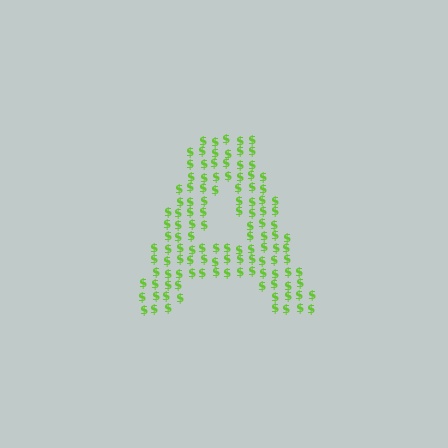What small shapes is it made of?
It is made of small dollar signs.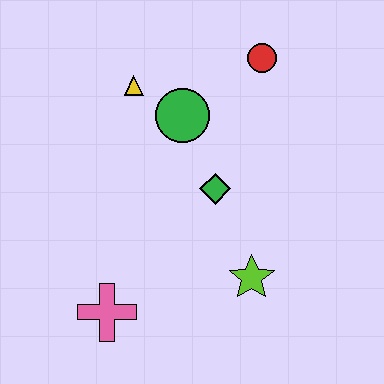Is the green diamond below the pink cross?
No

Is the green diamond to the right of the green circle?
Yes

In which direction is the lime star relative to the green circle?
The lime star is below the green circle.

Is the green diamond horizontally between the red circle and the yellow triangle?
Yes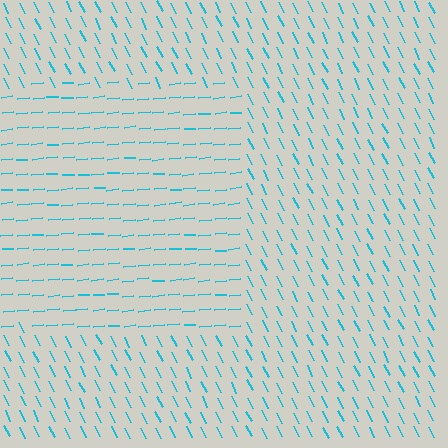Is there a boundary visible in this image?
Yes, there is a texture boundary formed by a change in line orientation.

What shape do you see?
I see a rectangle.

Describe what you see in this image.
The image is filled with small cyan line segments. A rectangle region in the image has lines oriented differently from the surrounding lines, creating a visible texture boundary.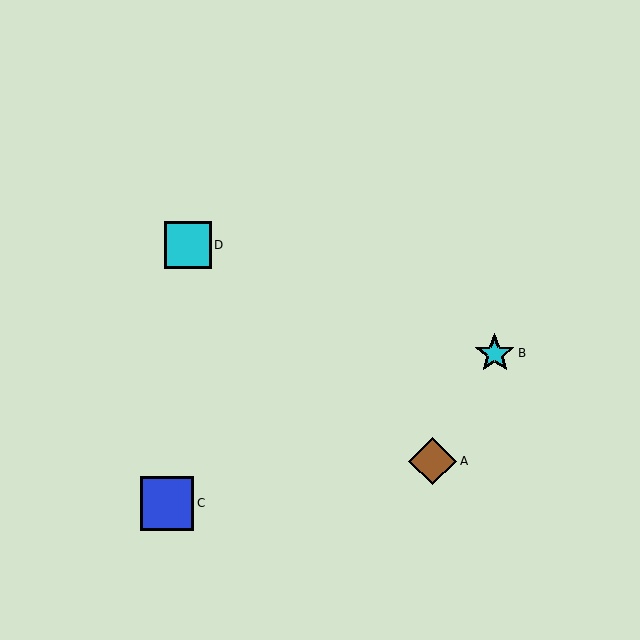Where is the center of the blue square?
The center of the blue square is at (167, 503).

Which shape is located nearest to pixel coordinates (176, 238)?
The cyan square (labeled D) at (188, 245) is nearest to that location.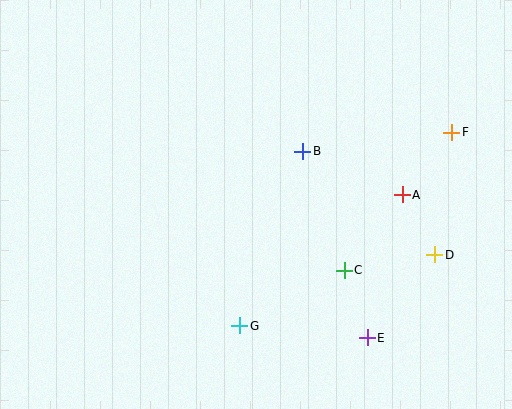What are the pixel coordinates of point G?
Point G is at (240, 326).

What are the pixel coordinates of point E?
Point E is at (367, 338).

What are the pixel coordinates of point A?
Point A is at (402, 195).